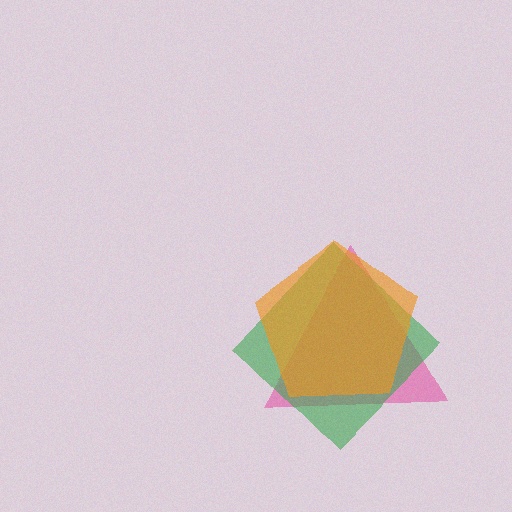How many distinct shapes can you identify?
There are 3 distinct shapes: a pink triangle, a green diamond, an orange pentagon.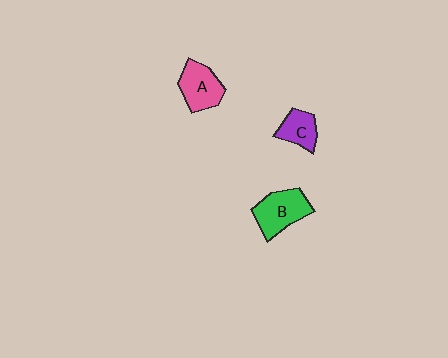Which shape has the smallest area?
Shape C (purple).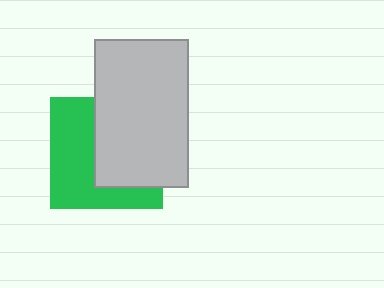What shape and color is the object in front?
The object in front is a light gray rectangle.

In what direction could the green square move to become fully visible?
The green square could move left. That would shift it out from behind the light gray rectangle entirely.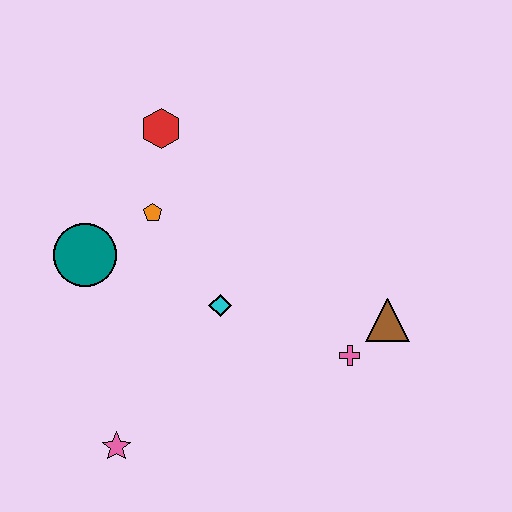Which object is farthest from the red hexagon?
The pink star is farthest from the red hexagon.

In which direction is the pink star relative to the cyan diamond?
The pink star is below the cyan diamond.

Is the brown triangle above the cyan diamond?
No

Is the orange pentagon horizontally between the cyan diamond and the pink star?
Yes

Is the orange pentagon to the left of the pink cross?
Yes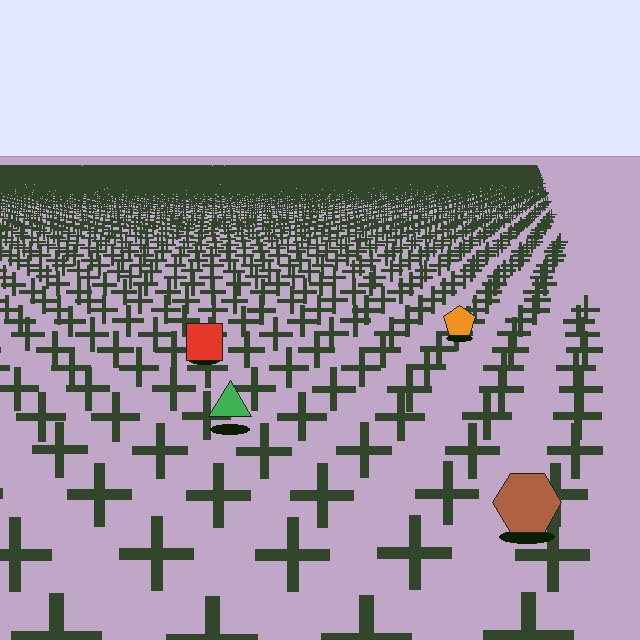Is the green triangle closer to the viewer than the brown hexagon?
No. The brown hexagon is closer — you can tell from the texture gradient: the ground texture is coarser near it.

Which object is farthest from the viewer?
The orange pentagon is farthest from the viewer. It appears smaller and the ground texture around it is denser.